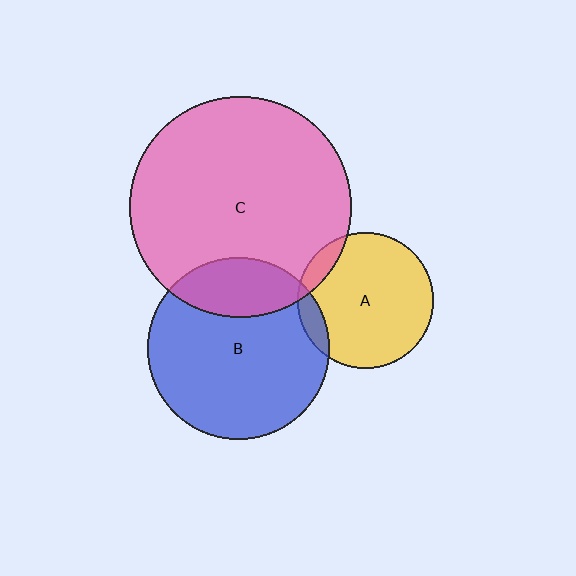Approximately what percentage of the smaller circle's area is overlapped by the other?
Approximately 10%.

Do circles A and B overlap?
Yes.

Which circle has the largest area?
Circle C (pink).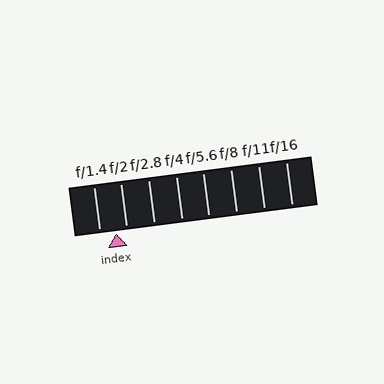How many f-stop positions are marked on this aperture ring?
There are 8 f-stop positions marked.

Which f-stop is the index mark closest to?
The index mark is closest to f/2.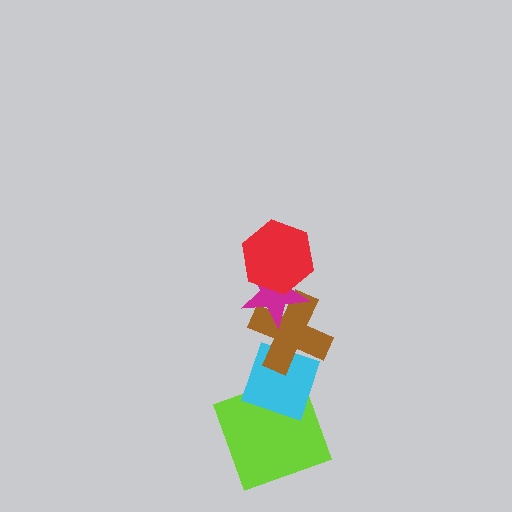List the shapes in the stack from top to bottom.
From top to bottom: the red hexagon, the magenta star, the brown cross, the cyan diamond, the lime square.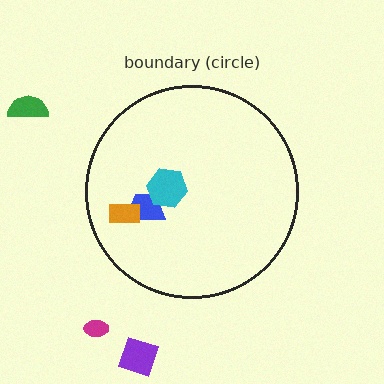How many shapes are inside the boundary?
3 inside, 3 outside.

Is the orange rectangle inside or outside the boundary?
Inside.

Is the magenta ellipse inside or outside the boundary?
Outside.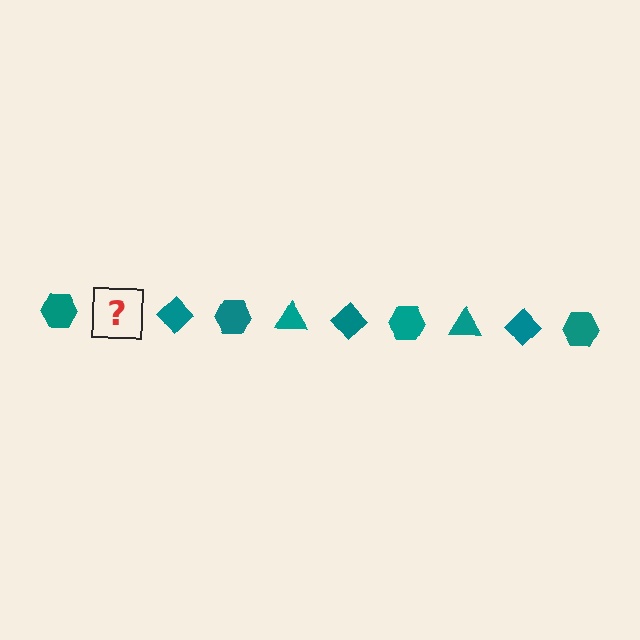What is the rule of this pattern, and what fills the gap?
The rule is that the pattern cycles through hexagon, triangle, diamond shapes in teal. The gap should be filled with a teal triangle.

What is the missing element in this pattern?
The missing element is a teal triangle.